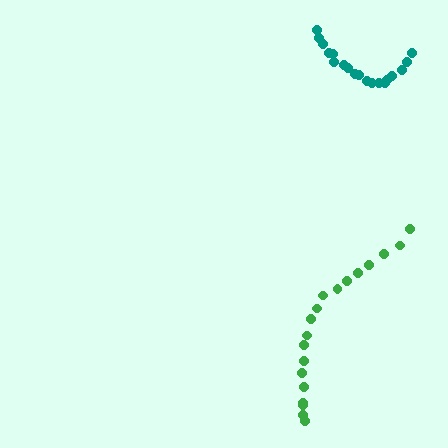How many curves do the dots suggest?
There are 2 distinct paths.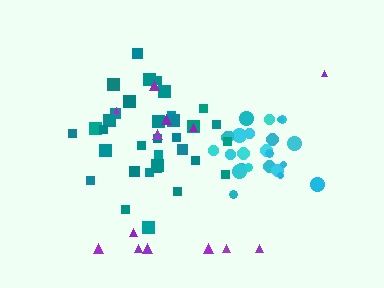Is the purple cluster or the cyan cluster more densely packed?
Cyan.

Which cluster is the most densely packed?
Cyan.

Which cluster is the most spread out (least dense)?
Purple.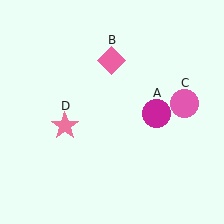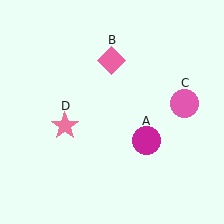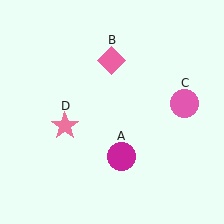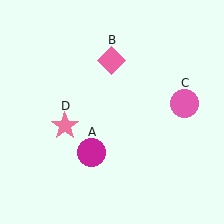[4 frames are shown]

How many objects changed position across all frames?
1 object changed position: magenta circle (object A).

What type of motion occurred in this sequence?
The magenta circle (object A) rotated clockwise around the center of the scene.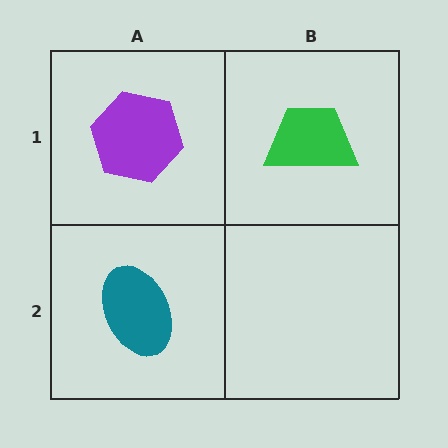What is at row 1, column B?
A green trapezoid.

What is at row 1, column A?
A purple hexagon.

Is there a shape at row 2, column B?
No, that cell is empty.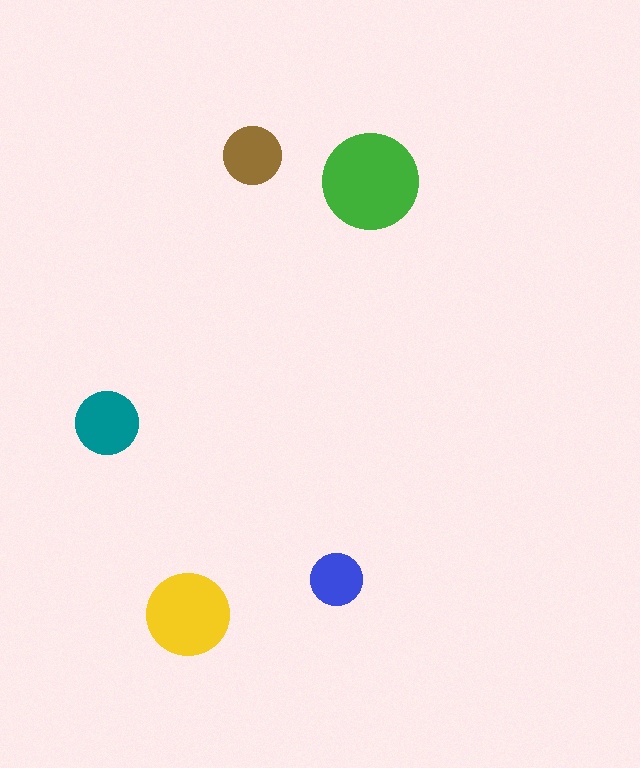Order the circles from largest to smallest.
the green one, the yellow one, the teal one, the brown one, the blue one.